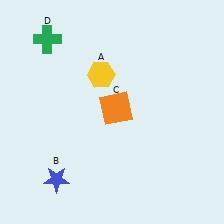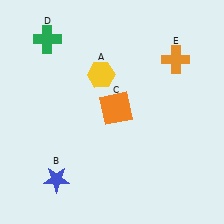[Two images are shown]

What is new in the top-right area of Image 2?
An orange cross (E) was added in the top-right area of Image 2.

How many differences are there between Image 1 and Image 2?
There is 1 difference between the two images.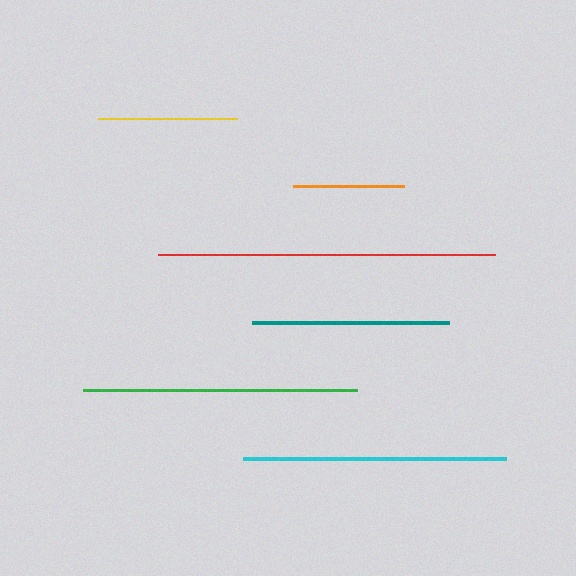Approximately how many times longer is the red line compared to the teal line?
The red line is approximately 1.7 times the length of the teal line.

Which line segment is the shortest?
The orange line is the shortest at approximately 111 pixels.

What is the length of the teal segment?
The teal segment is approximately 197 pixels long.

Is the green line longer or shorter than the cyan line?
The green line is longer than the cyan line.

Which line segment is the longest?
The red line is the longest at approximately 337 pixels.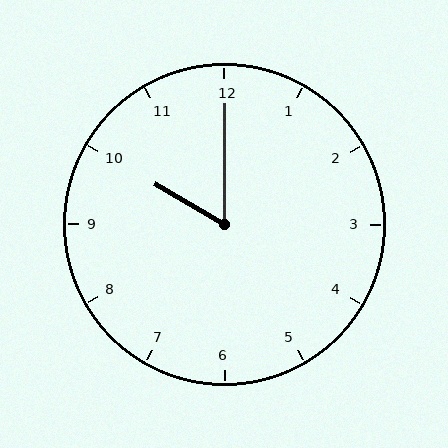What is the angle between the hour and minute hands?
Approximately 60 degrees.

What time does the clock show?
10:00.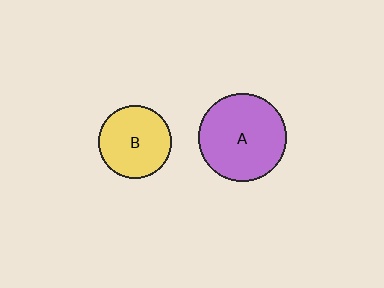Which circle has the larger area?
Circle A (purple).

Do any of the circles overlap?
No, none of the circles overlap.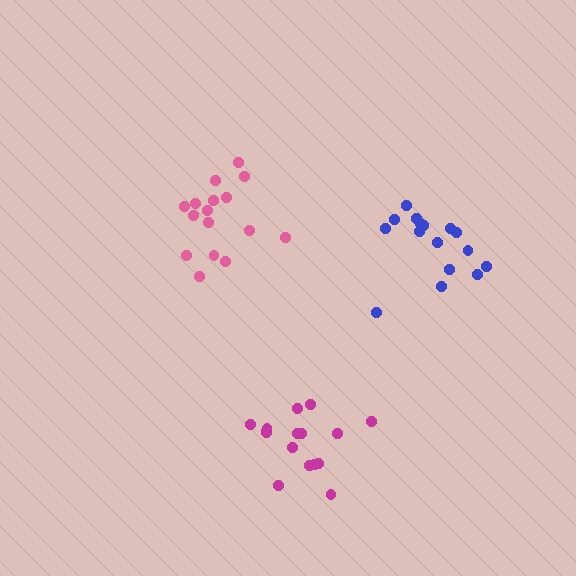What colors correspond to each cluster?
The clusters are colored: pink, blue, magenta.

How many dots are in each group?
Group 1: 16 dots, Group 2: 16 dots, Group 3: 16 dots (48 total).